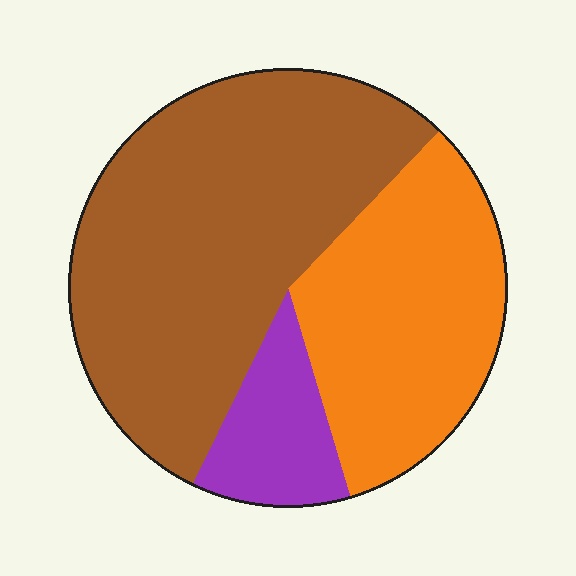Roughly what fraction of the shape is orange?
Orange takes up about one third (1/3) of the shape.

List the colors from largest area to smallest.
From largest to smallest: brown, orange, purple.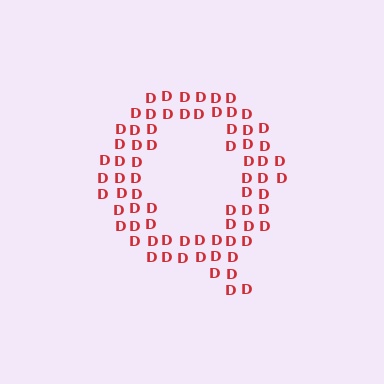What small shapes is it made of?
It is made of small letter D's.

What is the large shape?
The large shape is the letter Q.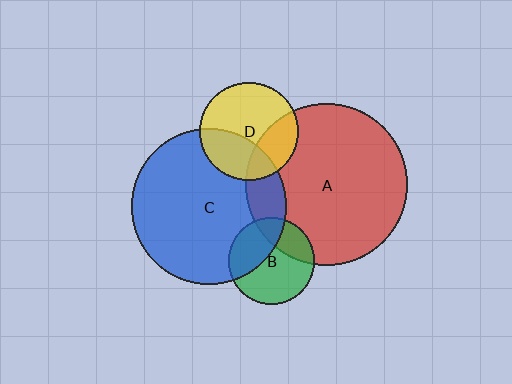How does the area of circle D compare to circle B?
Approximately 1.3 times.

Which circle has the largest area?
Circle A (red).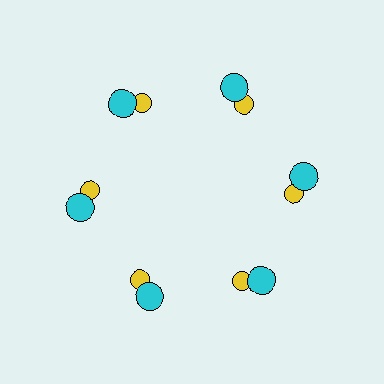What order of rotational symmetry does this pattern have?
This pattern has 6-fold rotational symmetry.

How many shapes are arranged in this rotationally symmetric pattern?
There are 12 shapes, arranged in 6 groups of 2.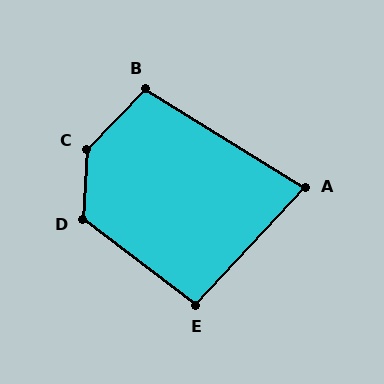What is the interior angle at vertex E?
Approximately 96 degrees (obtuse).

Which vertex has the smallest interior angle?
A, at approximately 79 degrees.